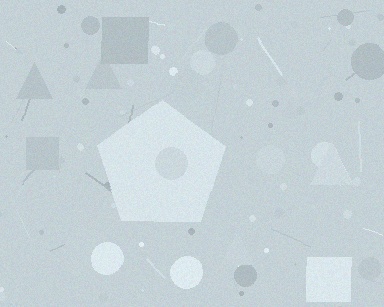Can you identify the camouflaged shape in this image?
The camouflaged shape is a pentagon.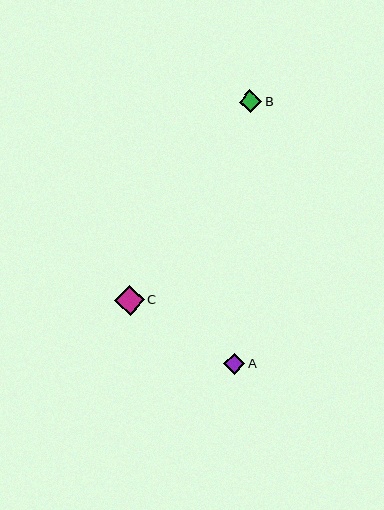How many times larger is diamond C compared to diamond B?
Diamond C is approximately 1.3 times the size of diamond B.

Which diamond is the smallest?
Diamond A is the smallest with a size of approximately 21 pixels.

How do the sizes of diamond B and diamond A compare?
Diamond B and diamond A are approximately the same size.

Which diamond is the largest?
Diamond C is the largest with a size of approximately 30 pixels.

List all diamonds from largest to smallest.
From largest to smallest: C, B, A.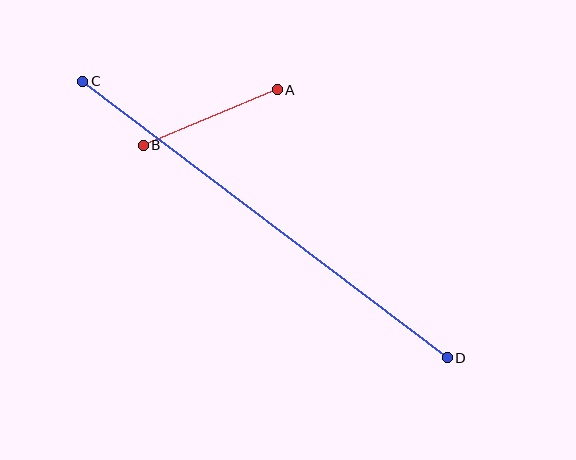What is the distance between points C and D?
The distance is approximately 458 pixels.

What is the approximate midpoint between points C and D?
The midpoint is at approximately (265, 219) pixels.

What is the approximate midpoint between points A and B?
The midpoint is at approximately (210, 118) pixels.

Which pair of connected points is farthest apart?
Points C and D are farthest apart.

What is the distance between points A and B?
The distance is approximately 145 pixels.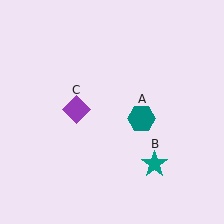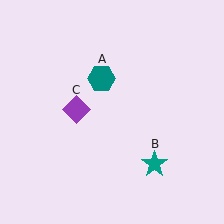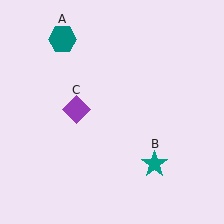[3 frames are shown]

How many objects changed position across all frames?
1 object changed position: teal hexagon (object A).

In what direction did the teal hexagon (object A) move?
The teal hexagon (object A) moved up and to the left.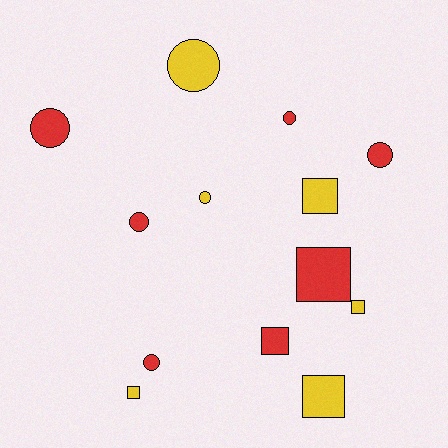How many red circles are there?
There are 5 red circles.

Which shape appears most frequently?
Circle, with 7 objects.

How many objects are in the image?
There are 13 objects.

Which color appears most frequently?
Red, with 7 objects.